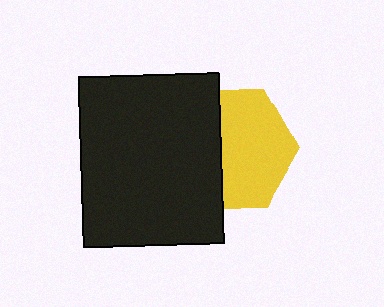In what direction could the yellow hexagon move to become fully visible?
The yellow hexagon could move right. That would shift it out from behind the black rectangle entirely.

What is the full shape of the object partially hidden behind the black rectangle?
The partially hidden object is a yellow hexagon.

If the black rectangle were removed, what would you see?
You would see the complete yellow hexagon.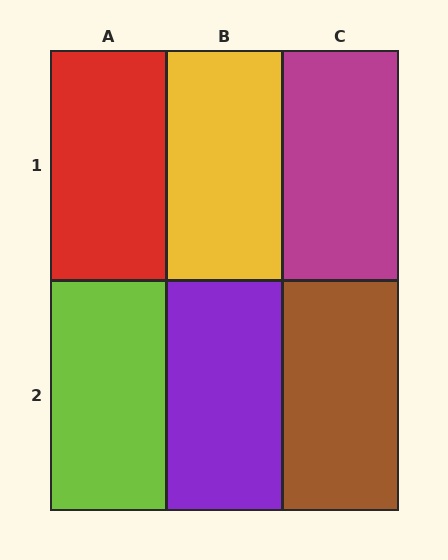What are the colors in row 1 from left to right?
Red, yellow, magenta.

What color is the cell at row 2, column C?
Brown.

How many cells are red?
1 cell is red.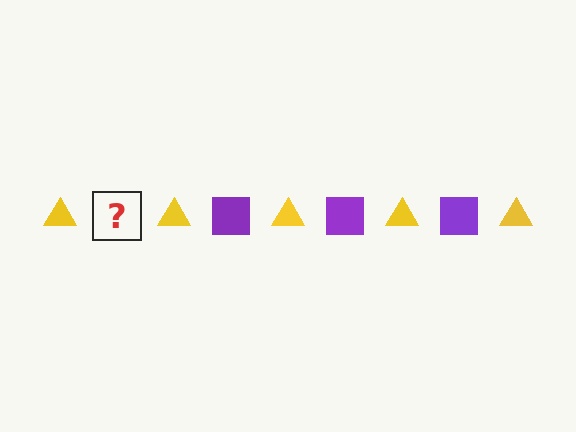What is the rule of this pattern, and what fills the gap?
The rule is that the pattern alternates between yellow triangle and purple square. The gap should be filled with a purple square.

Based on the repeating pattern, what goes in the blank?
The blank should be a purple square.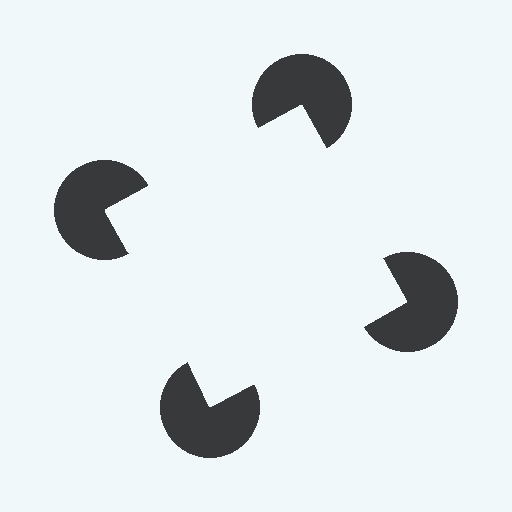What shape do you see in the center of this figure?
An illusory square — its edges are inferred from the aligned wedge cuts in the pac-man discs, not physically drawn.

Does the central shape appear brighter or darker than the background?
It typically appears slightly brighter than the background, even though no actual brightness change is drawn.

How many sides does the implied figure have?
4 sides.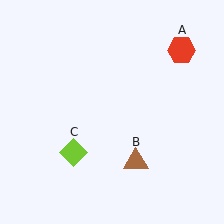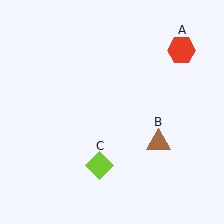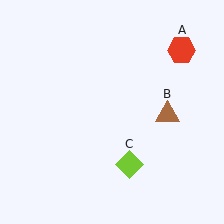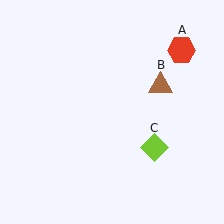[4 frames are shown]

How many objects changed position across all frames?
2 objects changed position: brown triangle (object B), lime diamond (object C).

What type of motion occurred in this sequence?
The brown triangle (object B), lime diamond (object C) rotated counterclockwise around the center of the scene.